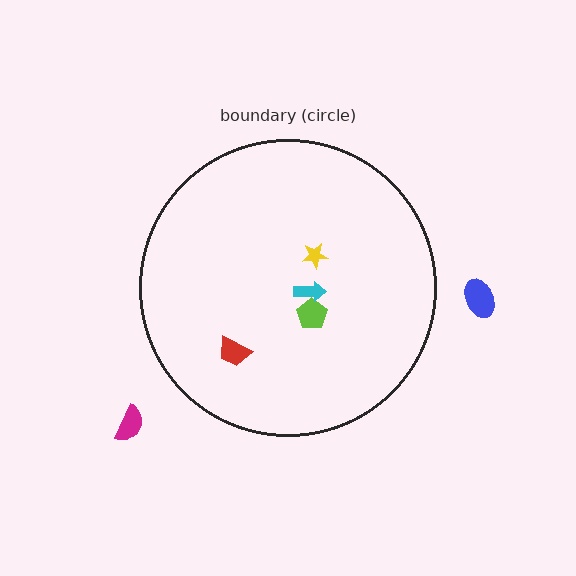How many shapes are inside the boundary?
4 inside, 2 outside.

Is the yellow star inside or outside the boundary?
Inside.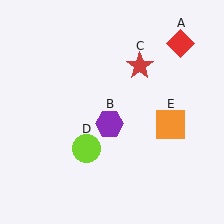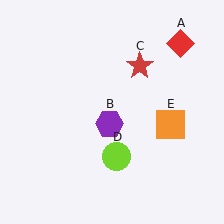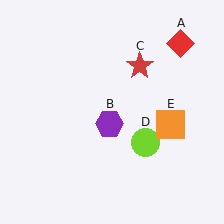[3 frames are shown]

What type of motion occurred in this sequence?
The lime circle (object D) rotated counterclockwise around the center of the scene.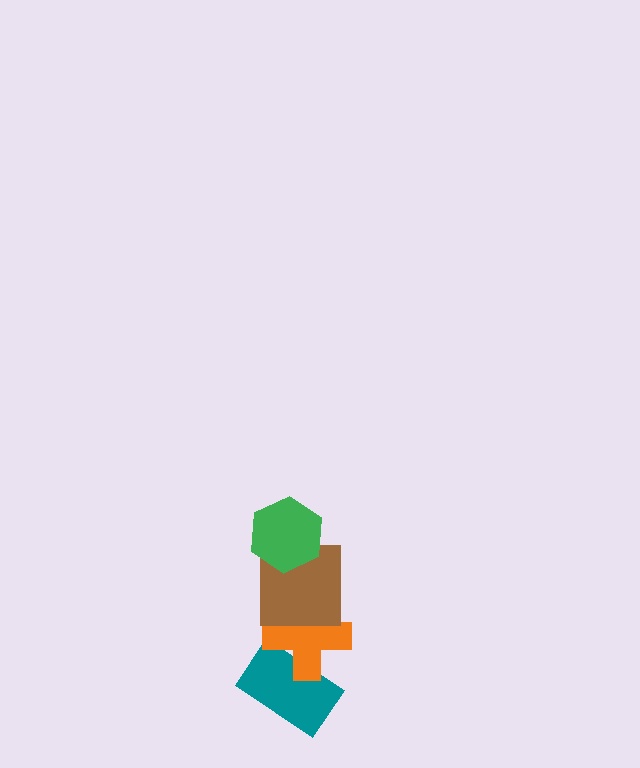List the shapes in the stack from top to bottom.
From top to bottom: the green hexagon, the brown square, the orange cross, the teal rectangle.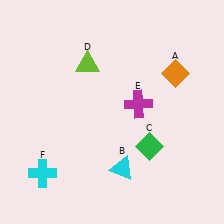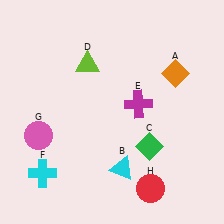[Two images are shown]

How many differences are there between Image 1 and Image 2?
There are 2 differences between the two images.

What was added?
A pink circle (G), a red circle (H) were added in Image 2.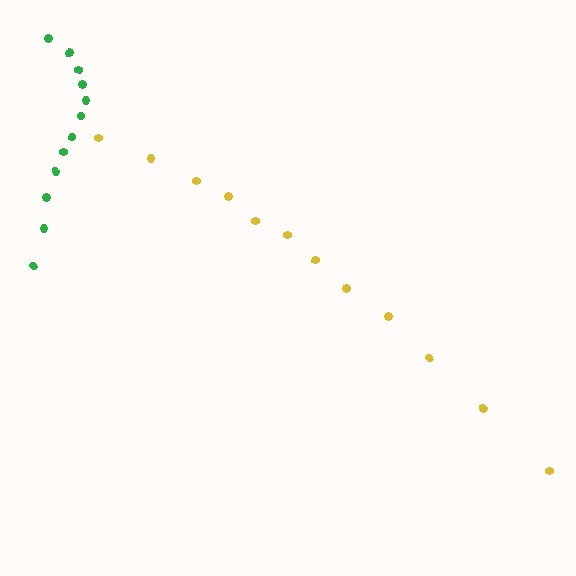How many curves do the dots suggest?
There are 2 distinct paths.